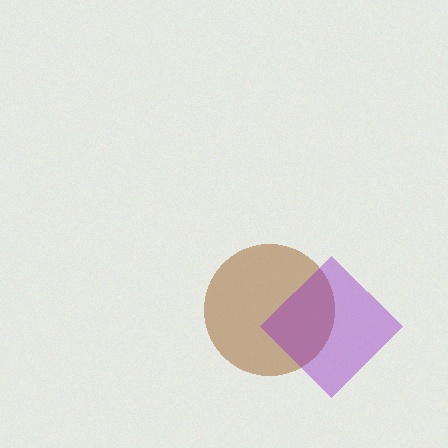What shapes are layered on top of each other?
The layered shapes are: a brown circle, a purple diamond.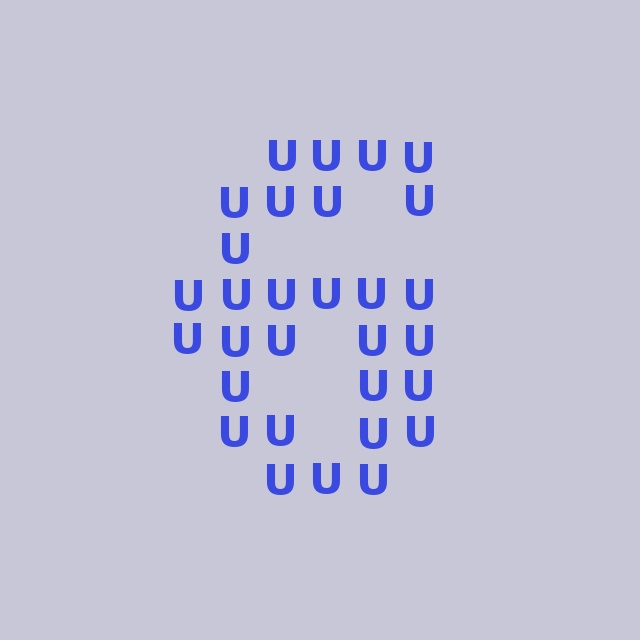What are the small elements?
The small elements are letter U's.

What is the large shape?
The large shape is the digit 6.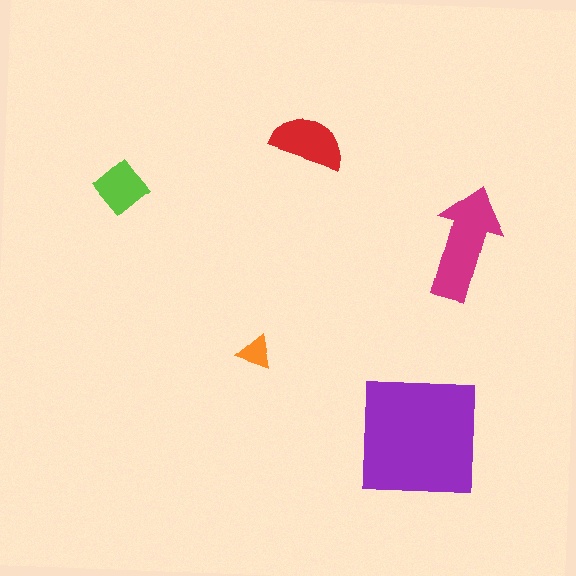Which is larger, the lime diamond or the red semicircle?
The red semicircle.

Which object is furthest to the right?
The magenta arrow is rightmost.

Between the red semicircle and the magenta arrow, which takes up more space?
The magenta arrow.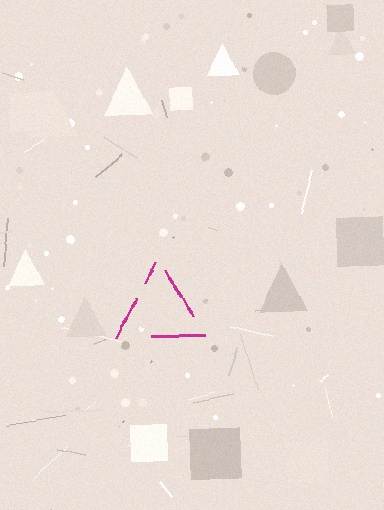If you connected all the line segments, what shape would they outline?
They would outline a triangle.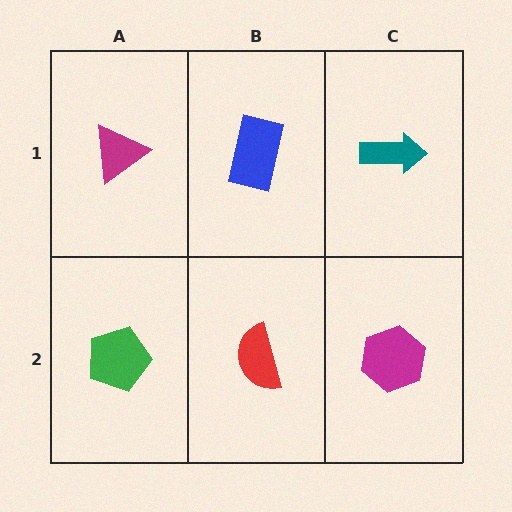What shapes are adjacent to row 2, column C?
A teal arrow (row 1, column C), a red semicircle (row 2, column B).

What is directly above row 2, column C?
A teal arrow.